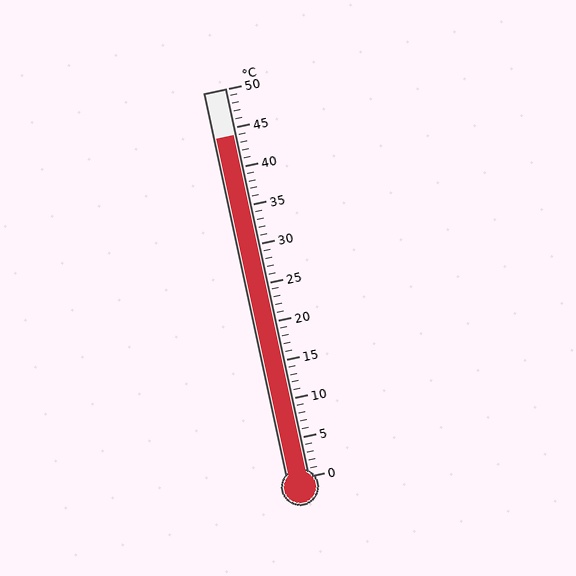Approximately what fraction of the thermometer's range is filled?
The thermometer is filled to approximately 90% of its range.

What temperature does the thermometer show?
The thermometer shows approximately 44°C.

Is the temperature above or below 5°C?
The temperature is above 5°C.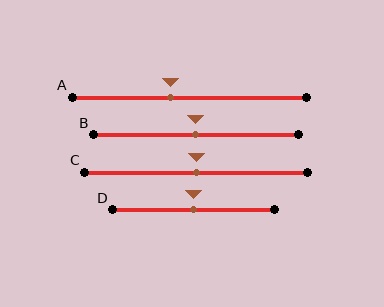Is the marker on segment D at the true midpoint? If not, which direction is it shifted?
Yes, the marker on segment D is at the true midpoint.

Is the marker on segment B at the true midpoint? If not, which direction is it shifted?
Yes, the marker on segment B is at the true midpoint.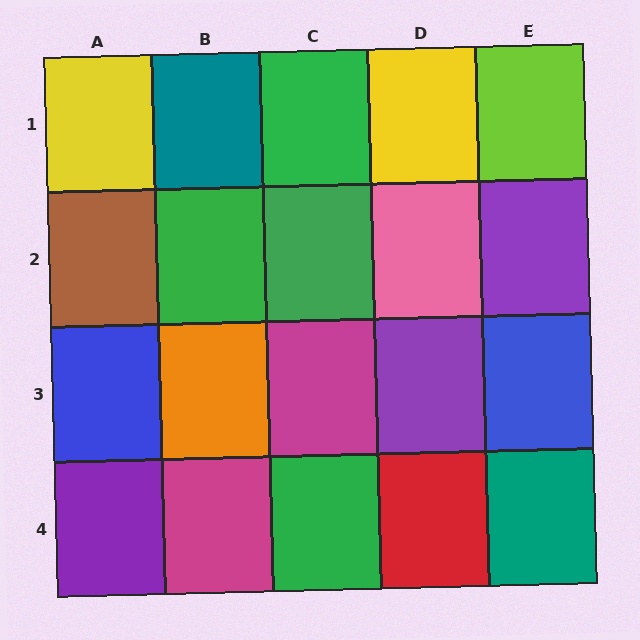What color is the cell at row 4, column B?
Magenta.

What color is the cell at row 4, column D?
Red.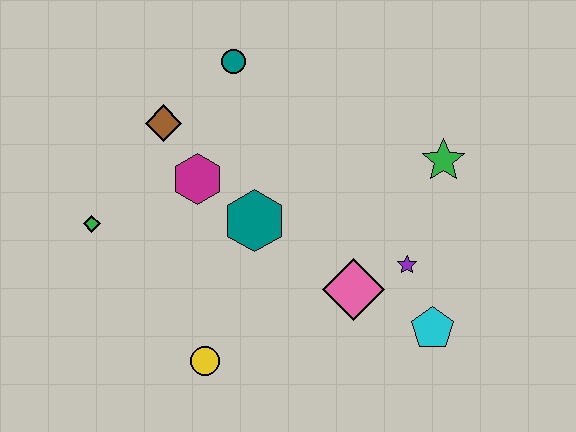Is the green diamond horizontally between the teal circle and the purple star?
No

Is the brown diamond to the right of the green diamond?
Yes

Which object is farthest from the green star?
The green diamond is farthest from the green star.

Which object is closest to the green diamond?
The magenta hexagon is closest to the green diamond.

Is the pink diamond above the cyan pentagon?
Yes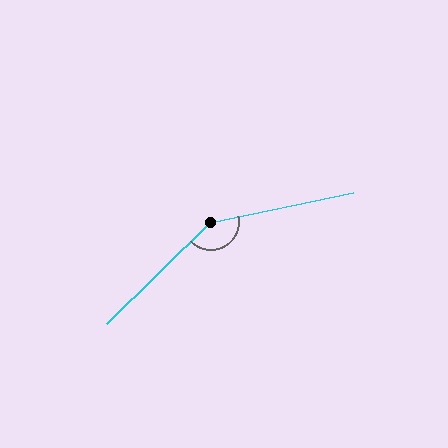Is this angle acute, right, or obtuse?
It is obtuse.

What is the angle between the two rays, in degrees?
Approximately 147 degrees.